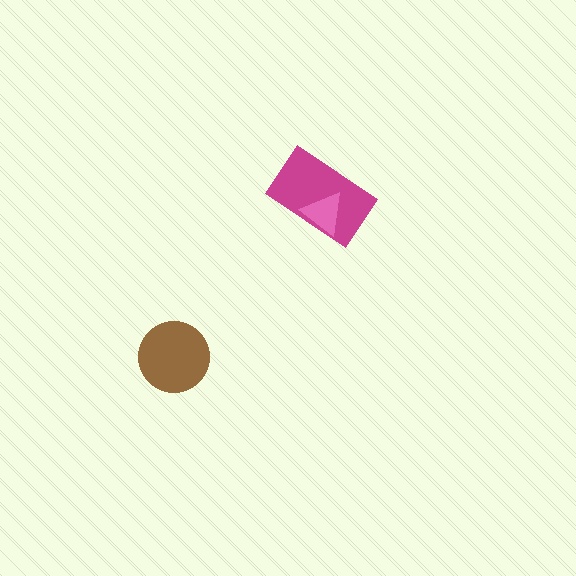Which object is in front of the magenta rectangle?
The pink triangle is in front of the magenta rectangle.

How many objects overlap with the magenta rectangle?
1 object overlaps with the magenta rectangle.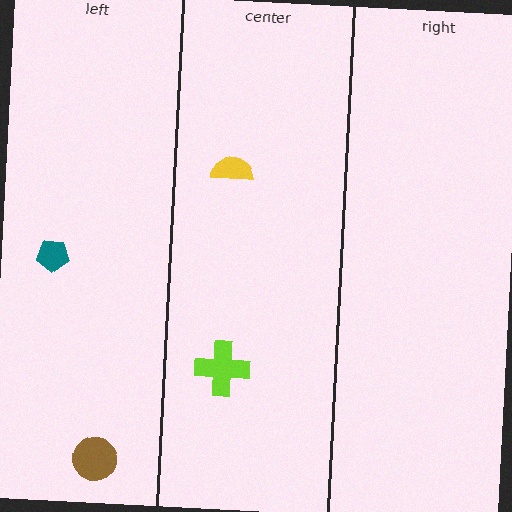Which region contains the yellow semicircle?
The center region.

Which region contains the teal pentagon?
The left region.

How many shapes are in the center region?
2.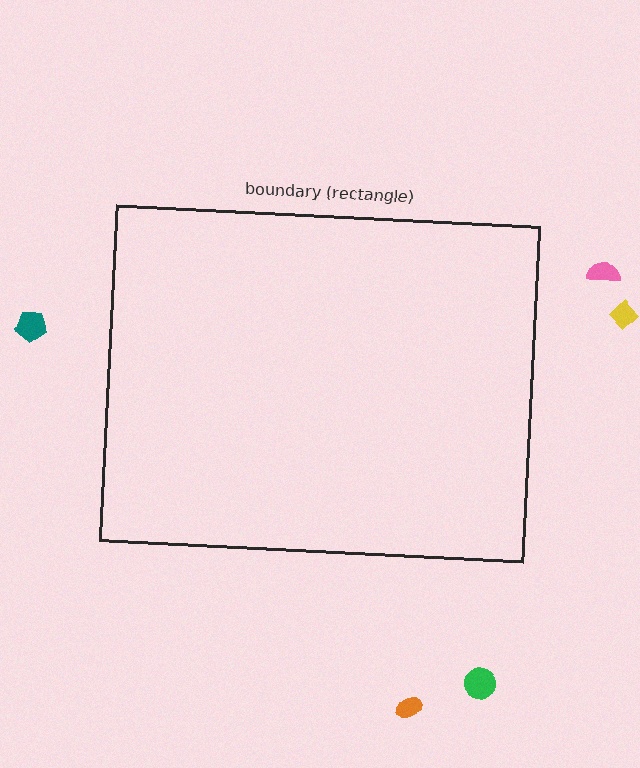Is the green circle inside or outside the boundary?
Outside.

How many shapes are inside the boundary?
0 inside, 5 outside.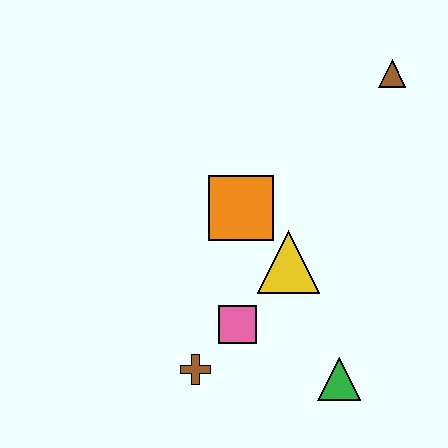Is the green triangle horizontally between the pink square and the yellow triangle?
No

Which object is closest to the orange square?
The yellow triangle is closest to the orange square.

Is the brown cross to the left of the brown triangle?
Yes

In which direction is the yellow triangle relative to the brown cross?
The yellow triangle is above the brown cross.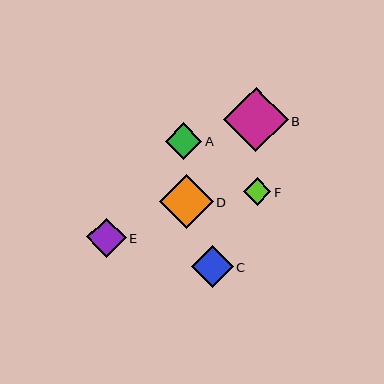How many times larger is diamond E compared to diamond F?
Diamond E is approximately 1.4 times the size of diamond F.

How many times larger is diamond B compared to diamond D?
Diamond B is approximately 1.2 times the size of diamond D.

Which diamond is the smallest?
Diamond F is the smallest with a size of approximately 28 pixels.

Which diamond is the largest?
Diamond B is the largest with a size of approximately 64 pixels.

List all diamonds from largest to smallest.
From largest to smallest: B, D, C, E, A, F.